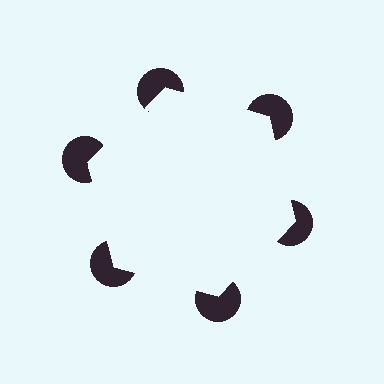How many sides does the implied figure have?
6 sides.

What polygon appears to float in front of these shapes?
An illusory hexagon — its edges are inferred from the aligned wedge cuts in the pac-man discs, not physically drawn.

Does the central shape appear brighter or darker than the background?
It typically appears slightly brighter than the background, even though no actual brightness change is drawn.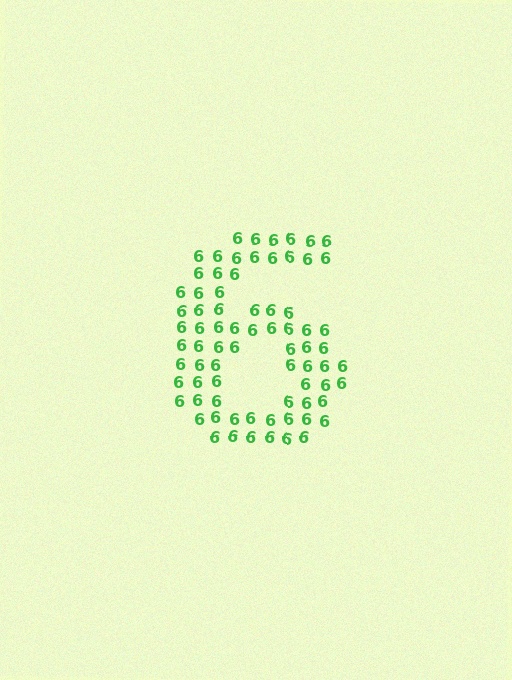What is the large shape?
The large shape is the digit 6.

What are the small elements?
The small elements are digit 6's.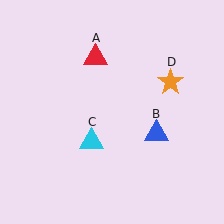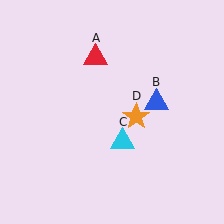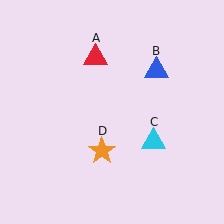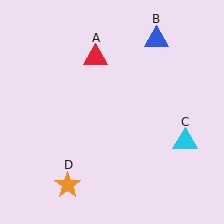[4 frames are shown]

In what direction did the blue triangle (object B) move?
The blue triangle (object B) moved up.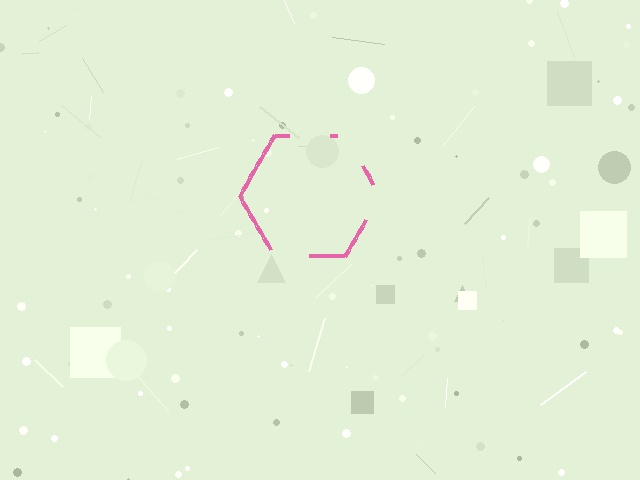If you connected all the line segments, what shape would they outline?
They would outline a hexagon.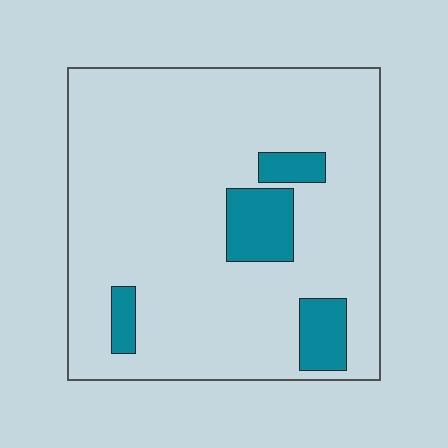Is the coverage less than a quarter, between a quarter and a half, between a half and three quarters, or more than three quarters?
Less than a quarter.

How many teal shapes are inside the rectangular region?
4.